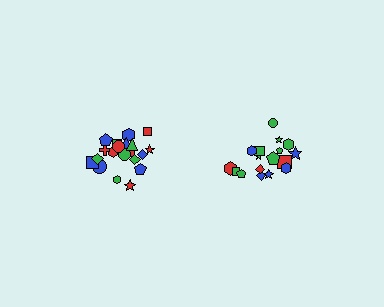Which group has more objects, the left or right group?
The left group.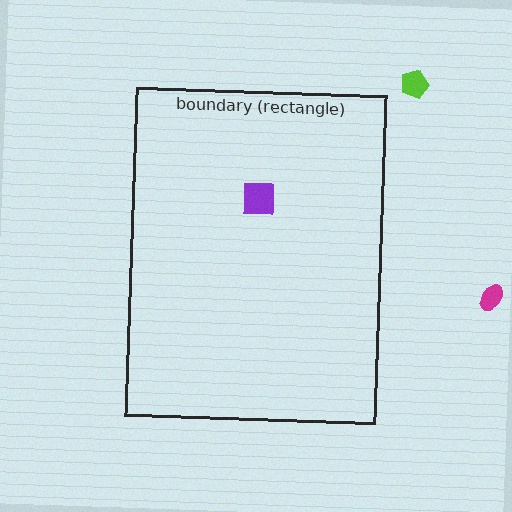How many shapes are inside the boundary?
1 inside, 2 outside.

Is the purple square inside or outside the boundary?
Inside.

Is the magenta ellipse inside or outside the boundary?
Outside.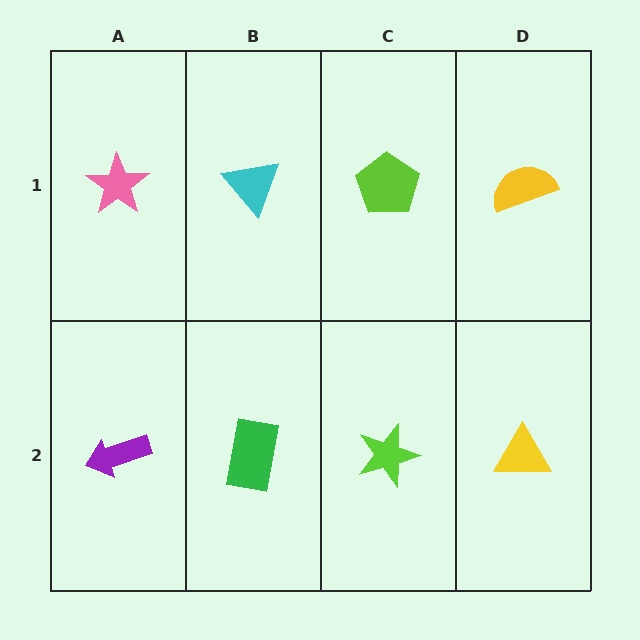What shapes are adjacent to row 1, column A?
A purple arrow (row 2, column A), a cyan triangle (row 1, column B).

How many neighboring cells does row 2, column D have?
2.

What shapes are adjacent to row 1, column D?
A yellow triangle (row 2, column D), a lime pentagon (row 1, column C).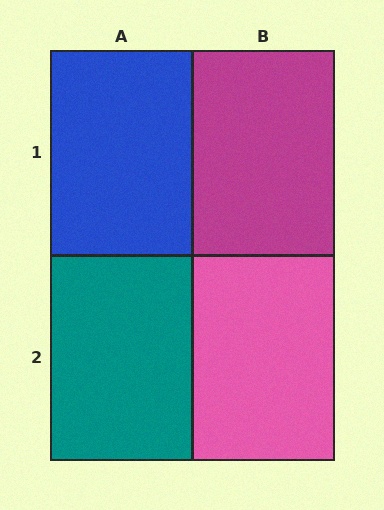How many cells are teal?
1 cell is teal.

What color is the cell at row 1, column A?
Blue.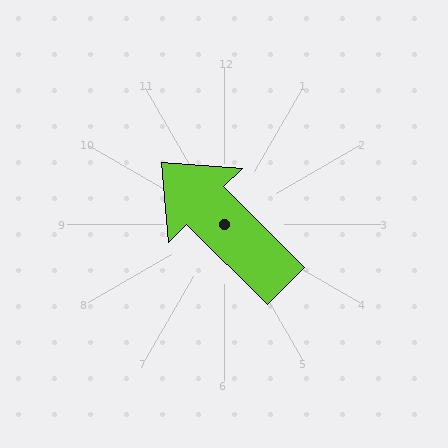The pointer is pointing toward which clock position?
Roughly 10 o'clock.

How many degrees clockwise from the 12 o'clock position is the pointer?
Approximately 315 degrees.